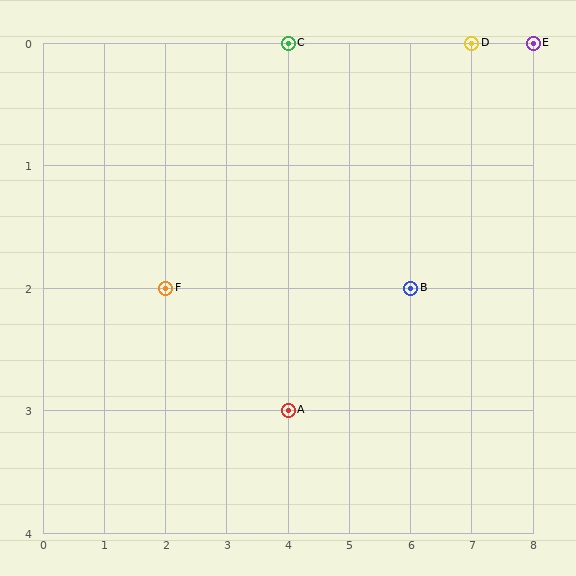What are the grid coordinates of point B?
Point B is at grid coordinates (6, 2).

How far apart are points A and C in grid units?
Points A and C are 3 rows apart.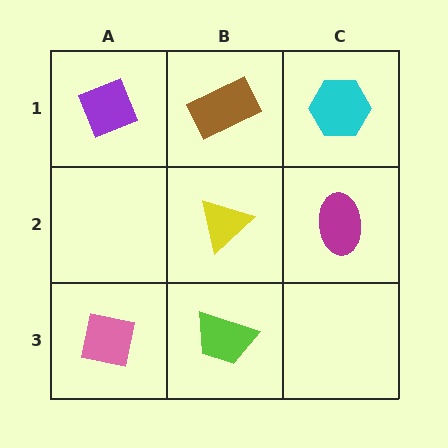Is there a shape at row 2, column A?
No, that cell is empty.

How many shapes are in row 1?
3 shapes.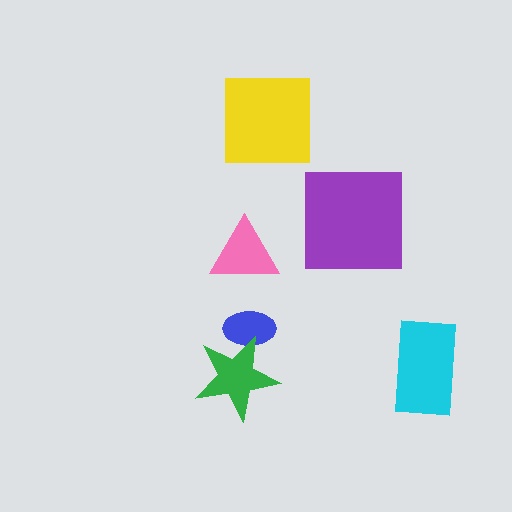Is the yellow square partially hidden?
No, no other shape covers it.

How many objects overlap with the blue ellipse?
1 object overlaps with the blue ellipse.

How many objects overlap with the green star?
1 object overlaps with the green star.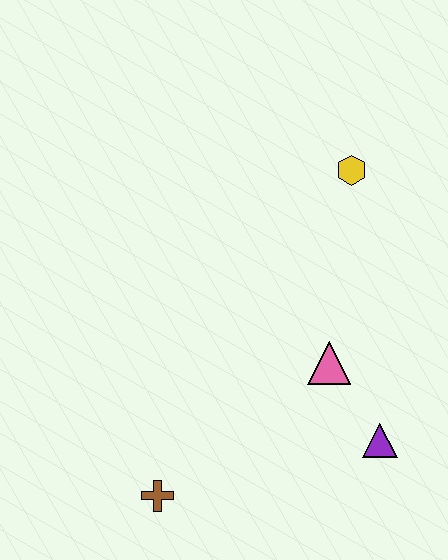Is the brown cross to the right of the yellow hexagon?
No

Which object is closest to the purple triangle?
The pink triangle is closest to the purple triangle.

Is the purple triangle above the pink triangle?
No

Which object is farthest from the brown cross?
The yellow hexagon is farthest from the brown cross.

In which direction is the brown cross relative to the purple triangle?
The brown cross is to the left of the purple triangle.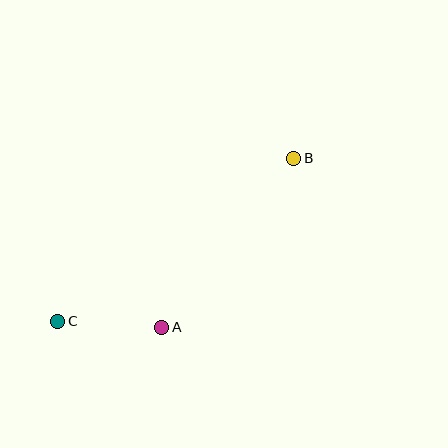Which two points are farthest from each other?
Points B and C are farthest from each other.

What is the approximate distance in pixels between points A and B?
The distance between A and B is approximately 214 pixels.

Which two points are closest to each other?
Points A and C are closest to each other.